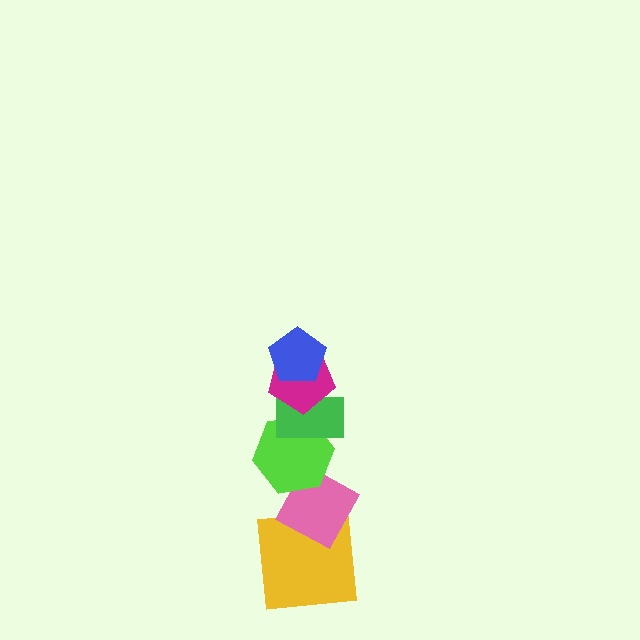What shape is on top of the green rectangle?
The magenta pentagon is on top of the green rectangle.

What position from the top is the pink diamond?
The pink diamond is 5th from the top.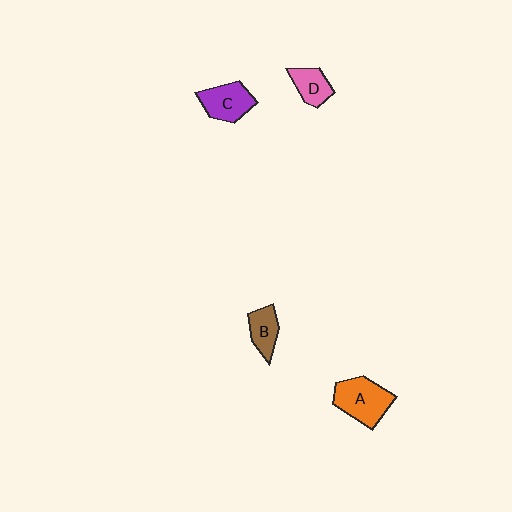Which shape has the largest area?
Shape A (orange).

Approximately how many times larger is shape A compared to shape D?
Approximately 1.7 times.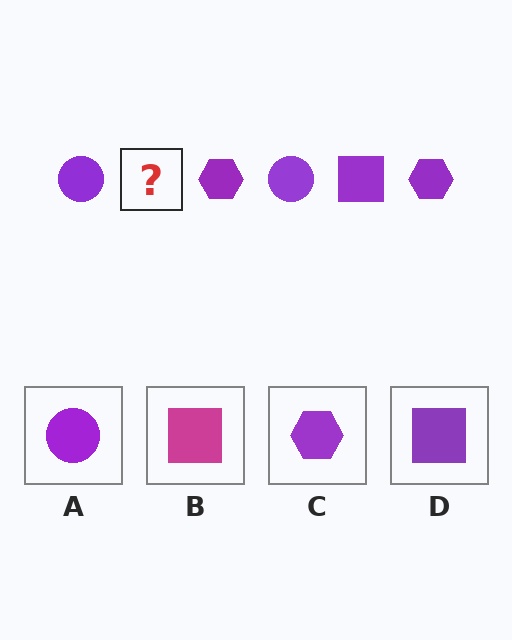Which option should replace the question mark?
Option D.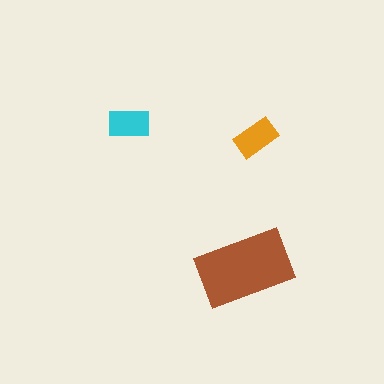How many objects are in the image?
There are 3 objects in the image.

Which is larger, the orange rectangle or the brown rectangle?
The brown one.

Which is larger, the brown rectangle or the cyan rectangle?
The brown one.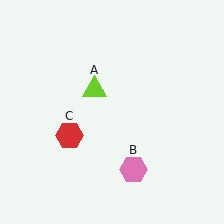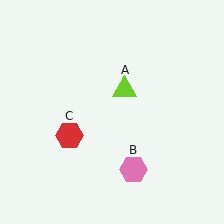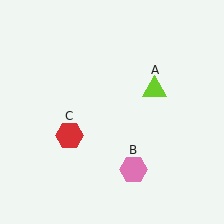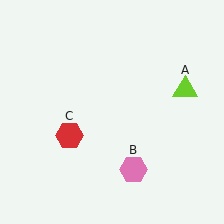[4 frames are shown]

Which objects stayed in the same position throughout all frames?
Pink hexagon (object B) and red hexagon (object C) remained stationary.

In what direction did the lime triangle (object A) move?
The lime triangle (object A) moved right.